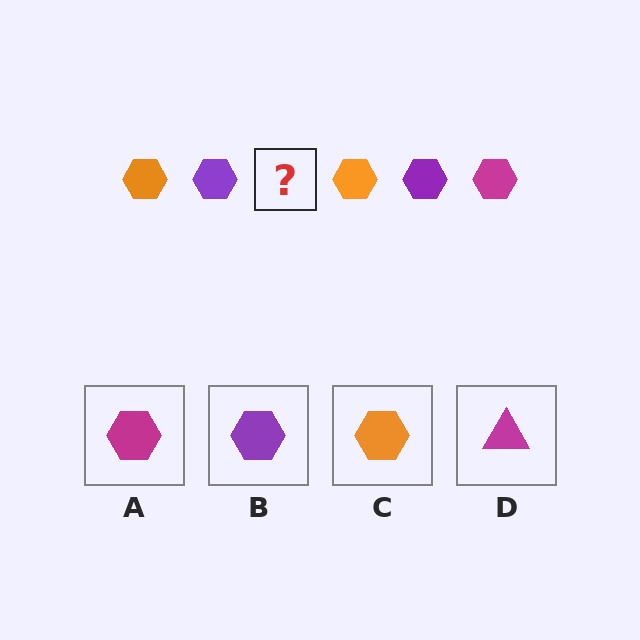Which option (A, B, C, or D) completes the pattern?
A.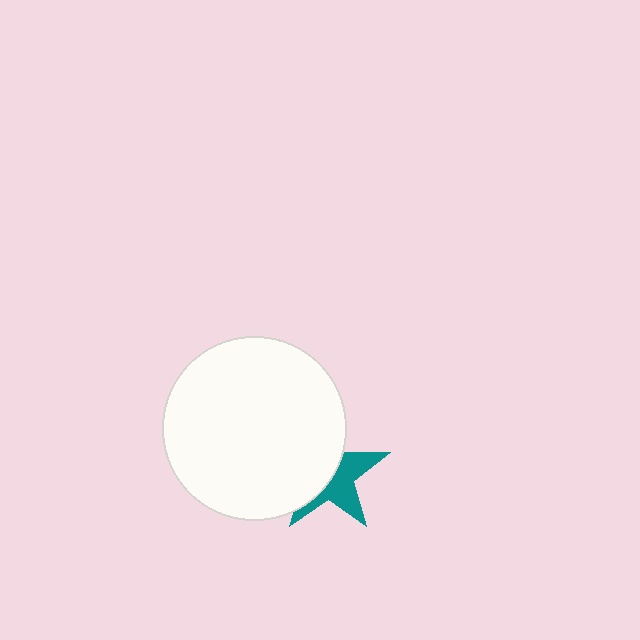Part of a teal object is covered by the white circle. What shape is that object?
It is a star.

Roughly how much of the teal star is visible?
About half of it is visible (roughly 45%).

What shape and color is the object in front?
The object in front is a white circle.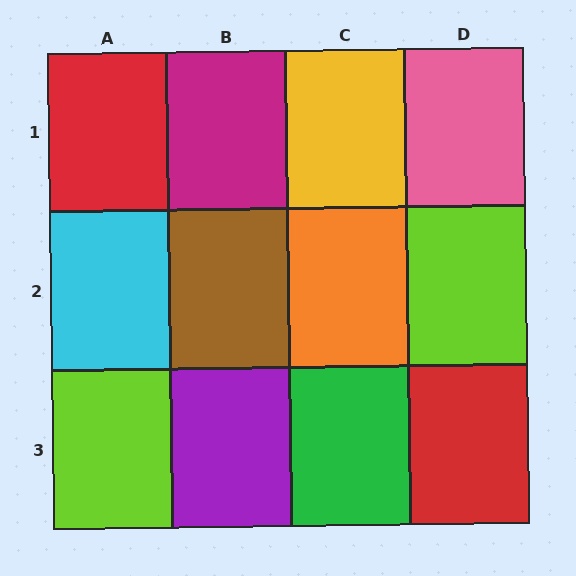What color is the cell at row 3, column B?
Purple.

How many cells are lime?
2 cells are lime.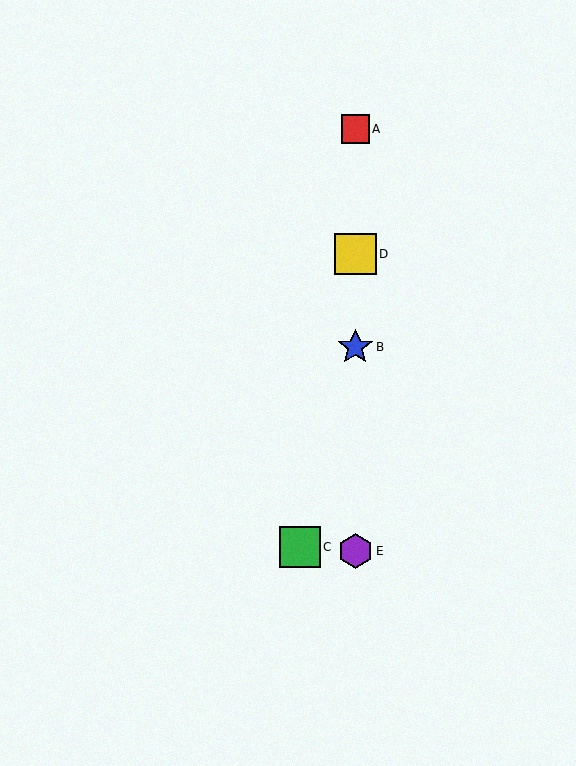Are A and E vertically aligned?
Yes, both are at x≈355.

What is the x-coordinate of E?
Object E is at x≈355.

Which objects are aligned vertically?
Objects A, B, D, E are aligned vertically.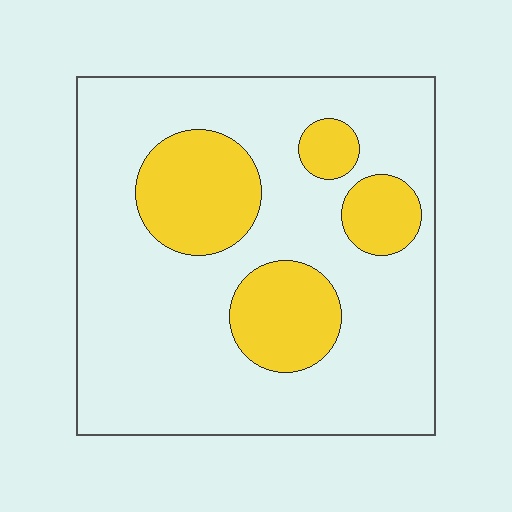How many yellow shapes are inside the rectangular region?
4.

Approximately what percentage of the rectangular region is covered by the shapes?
Approximately 25%.